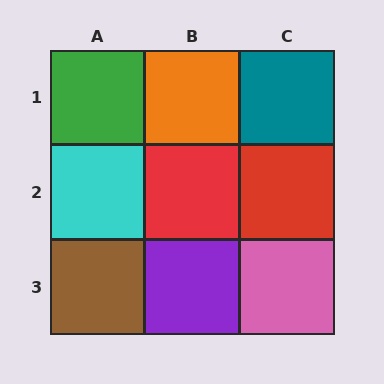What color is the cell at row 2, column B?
Red.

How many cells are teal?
1 cell is teal.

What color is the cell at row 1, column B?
Orange.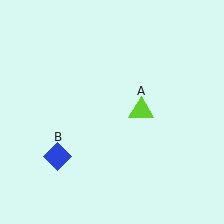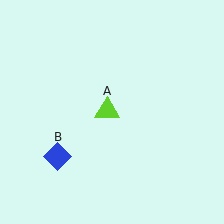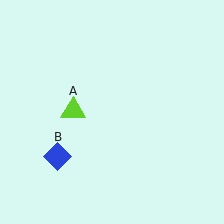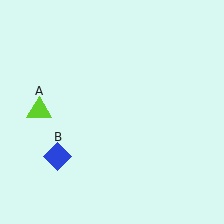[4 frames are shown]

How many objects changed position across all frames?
1 object changed position: lime triangle (object A).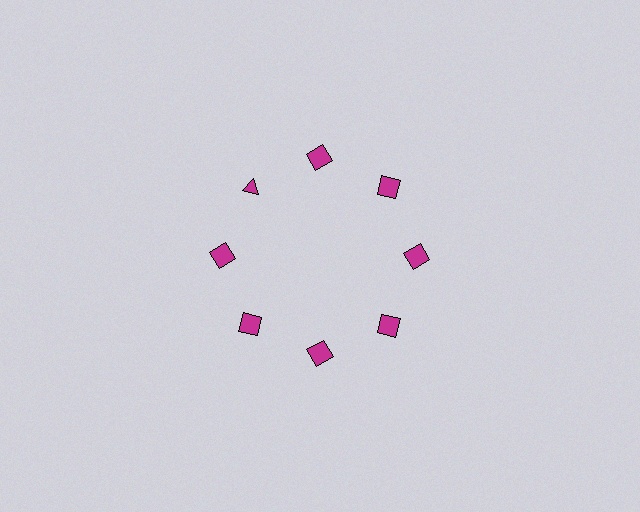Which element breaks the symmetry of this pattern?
The magenta triangle at roughly the 10 o'clock position breaks the symmetry. All other shapes are magenta squares.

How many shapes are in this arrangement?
There are 8 shapes arranged in a ring pattern.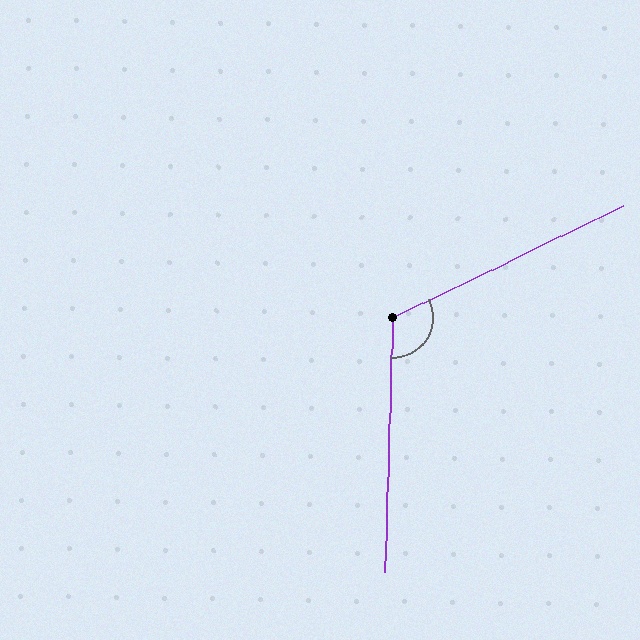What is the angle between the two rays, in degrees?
Approximately 118 degrees.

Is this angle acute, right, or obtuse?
It is obtuse.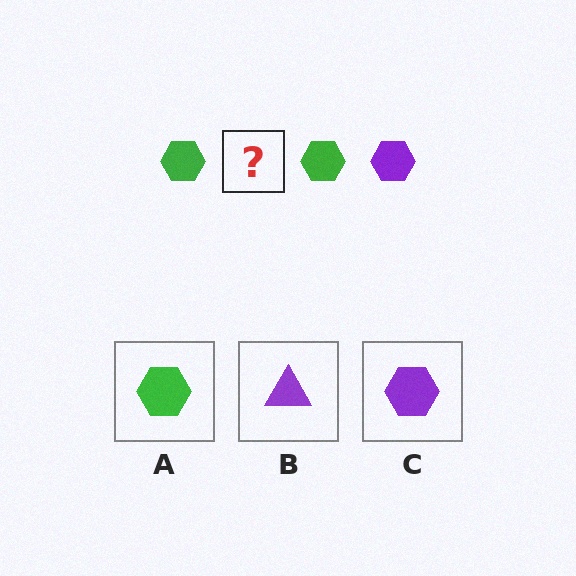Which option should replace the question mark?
Option C.